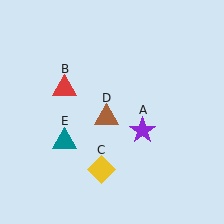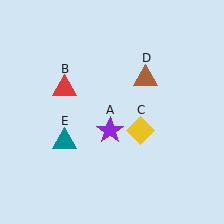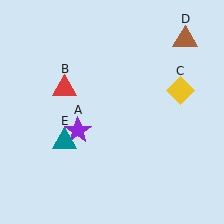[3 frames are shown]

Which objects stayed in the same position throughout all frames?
Red triangle (object B) and teal triangle (object E) remained stationary.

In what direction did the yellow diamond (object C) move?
The yellow diamond (object C) moved up and to the right.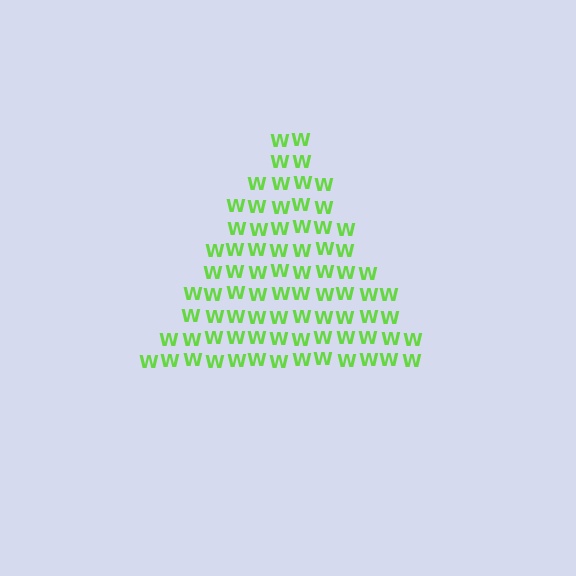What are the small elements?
The small elements are letter W's.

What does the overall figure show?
The overall figure shows a triangle.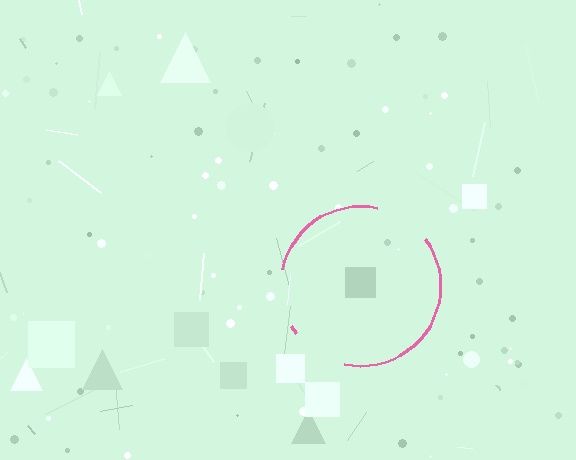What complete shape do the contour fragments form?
The contour fragments form a circle.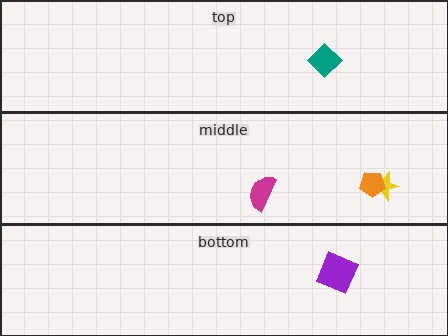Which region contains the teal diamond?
The top region.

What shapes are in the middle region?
The yellow star, the orange pentagon, the magenta semicircle.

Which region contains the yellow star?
The middle region.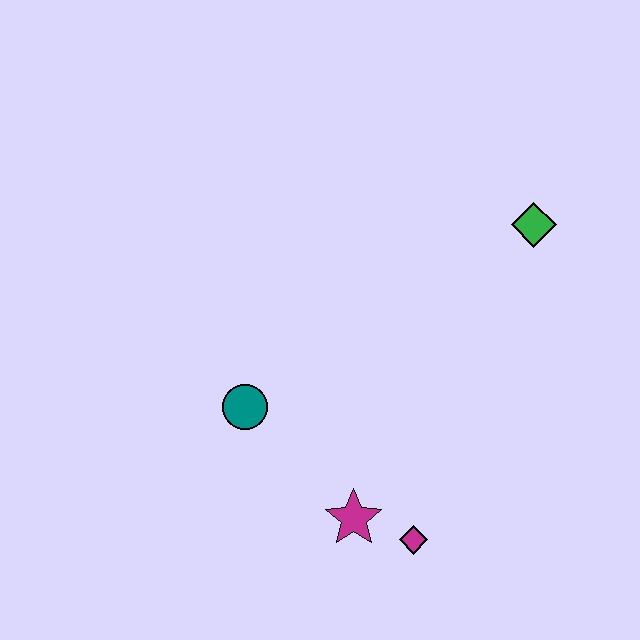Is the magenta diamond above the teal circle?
No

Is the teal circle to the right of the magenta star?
No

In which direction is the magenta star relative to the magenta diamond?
The magenta star is to the left of the magenta diamond.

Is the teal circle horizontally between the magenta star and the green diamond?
No